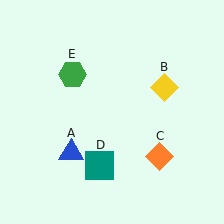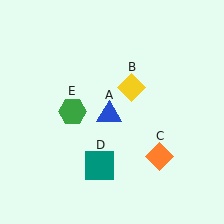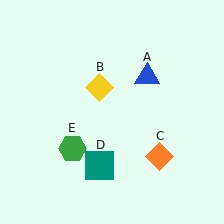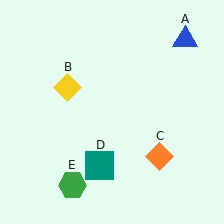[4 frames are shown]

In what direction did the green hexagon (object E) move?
The green hexagon (object E) moved down.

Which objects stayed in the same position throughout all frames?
Orange diamond (object C) and teal square (object D) remained stationary.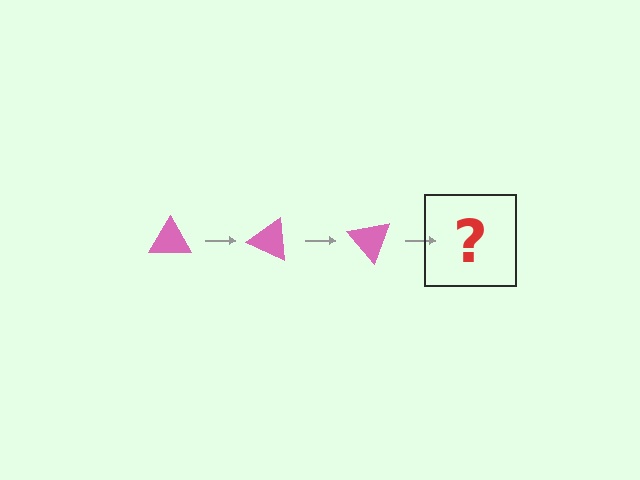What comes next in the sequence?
The next element should be a pink triangle rotated 75 degrees.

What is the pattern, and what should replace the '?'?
The pattern is that the triangle rotates 25 degrees each step. The '?' should be a pink triangle rotated 75 degrees.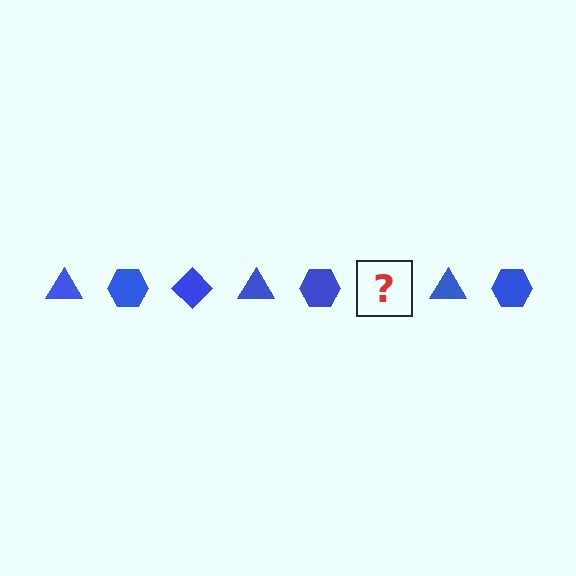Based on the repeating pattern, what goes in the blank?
The blank should be a blue diamond.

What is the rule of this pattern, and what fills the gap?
The rule is that the pattern cycles through triangle, hexagon, diamond shapes in blue. The gap should be filled with a blue diamond.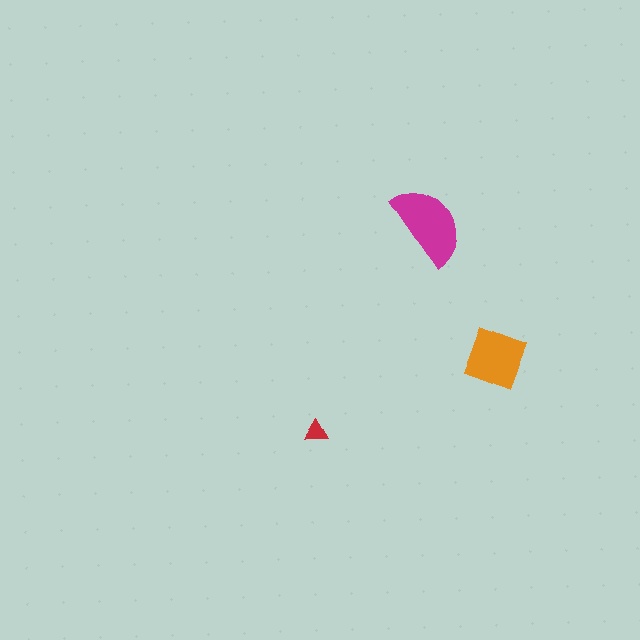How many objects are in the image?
There are 3 objects in the image.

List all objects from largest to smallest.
The magenta semicircle, the orange diamond, the red triangle.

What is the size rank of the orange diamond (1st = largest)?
2nd.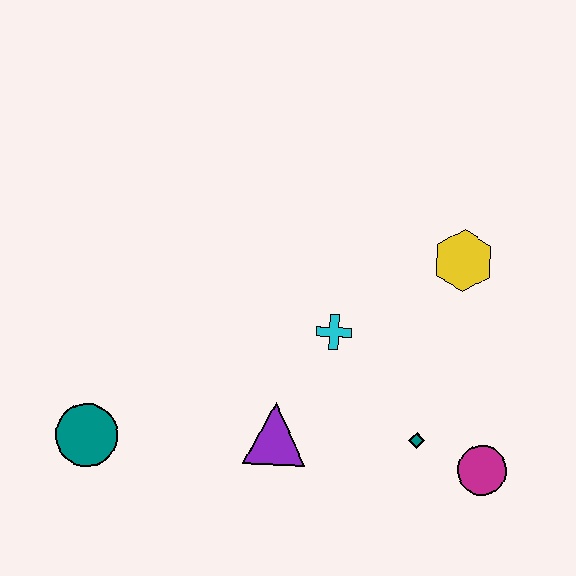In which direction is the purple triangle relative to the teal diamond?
The purple triangle is to the left of the teal diamond.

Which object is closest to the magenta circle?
The teal diamond is closest to the magenta circle.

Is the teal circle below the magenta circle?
No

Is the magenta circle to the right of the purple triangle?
Yes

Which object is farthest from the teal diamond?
The teal circle is farthest from the teal diamond.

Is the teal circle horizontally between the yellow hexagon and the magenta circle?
No